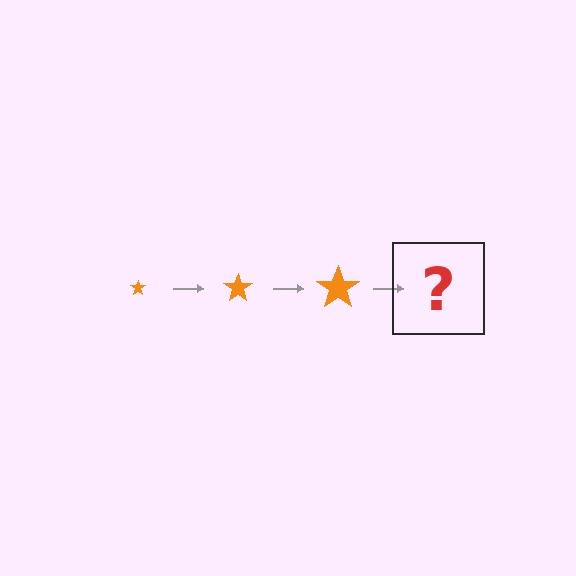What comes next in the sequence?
The next element should be an orange star, larger than the previous one.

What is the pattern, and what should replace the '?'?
The pattern is that the star gets progressively larger each step. The '?' should be an orange star, larger than the previous one.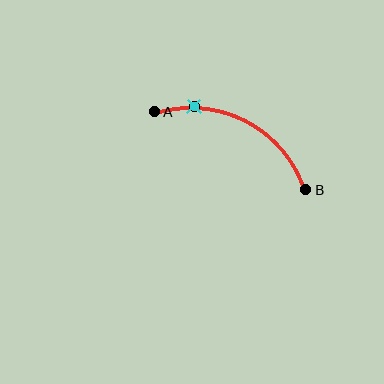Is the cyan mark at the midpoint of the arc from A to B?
No. The cyan mark lies on the arc but is closer to endpoint A. The arc midpoint would be at the point on the curve equidistant along the arc from both A and B.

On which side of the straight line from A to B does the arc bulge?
The arc bulges above the straight line connecting A and B.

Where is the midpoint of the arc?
The arc midpoint is the point on the curve farthest from the straight line joining A and B. It sits above that line.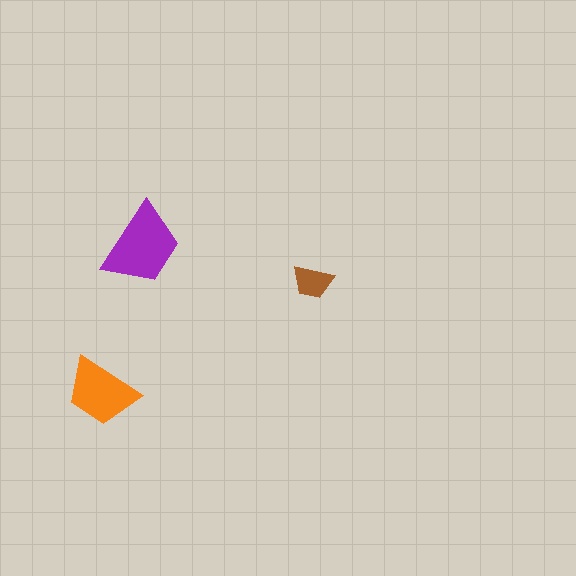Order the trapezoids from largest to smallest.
the purple one, the orange one, the brown one.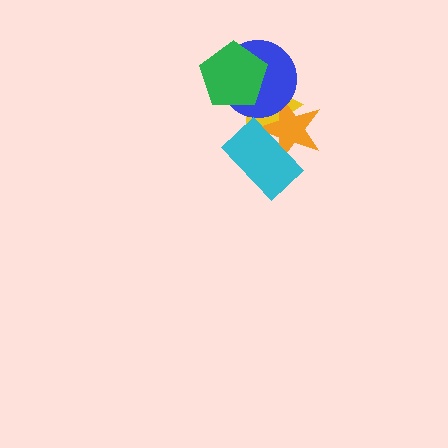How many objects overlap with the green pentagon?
2 objects overlap with the green pentagon.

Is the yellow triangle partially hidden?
Yes, it is partially covered by another shape.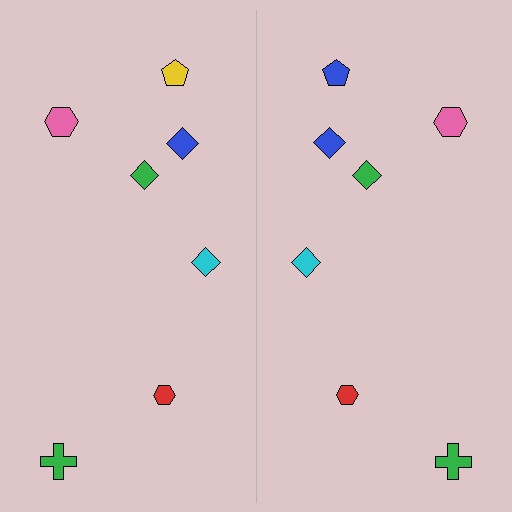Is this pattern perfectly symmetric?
No, the pattern is not perfectly symmetric. The blue pentagon on the right side breaks the symmetry — its mirror counterpart is yellow.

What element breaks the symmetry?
The blue pentagon on the right side breaks the symmetry — its mirror counterpart is yellow.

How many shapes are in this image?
There are 14 shapes in this image.